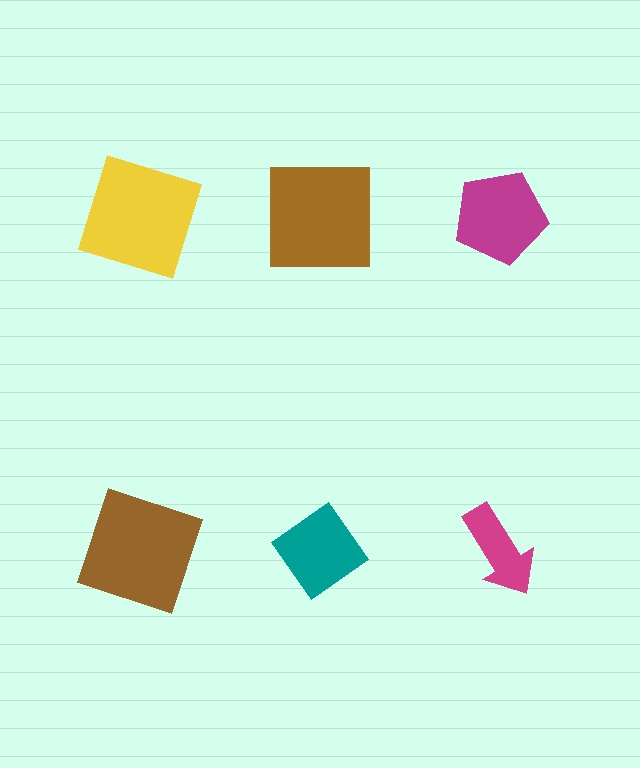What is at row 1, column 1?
A yellow square.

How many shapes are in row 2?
3 shapes.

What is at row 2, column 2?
A teal diamond.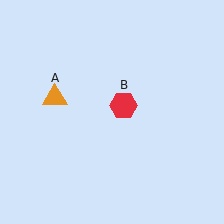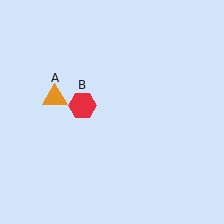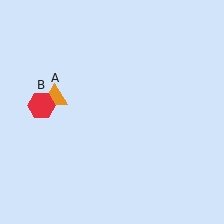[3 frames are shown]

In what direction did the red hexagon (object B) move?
The red hexagon (object B) moved left.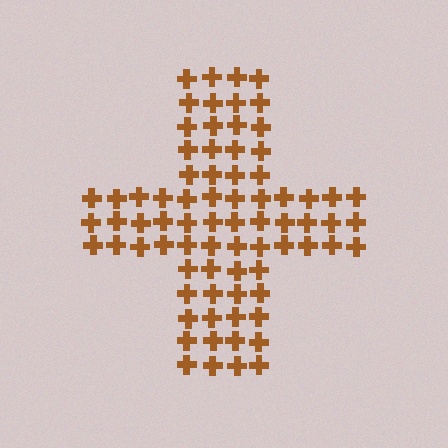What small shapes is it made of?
It is made of small crosses.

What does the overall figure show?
The overall figure shows a cross.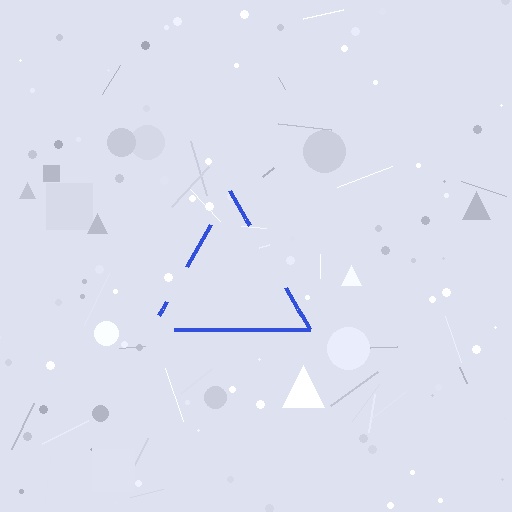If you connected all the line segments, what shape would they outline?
They would outline a triangle.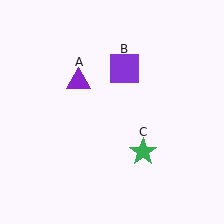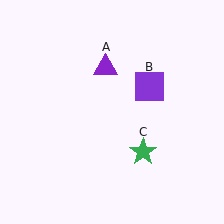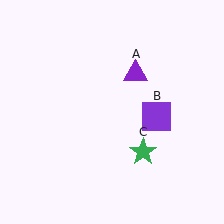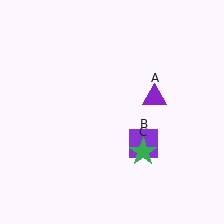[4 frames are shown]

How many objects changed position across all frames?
2 objects changed position: purple triangle (object A), purple square (object B).